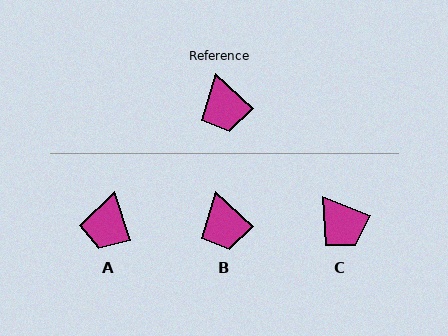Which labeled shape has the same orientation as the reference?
B.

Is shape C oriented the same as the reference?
No, it is off by about 21 degrees.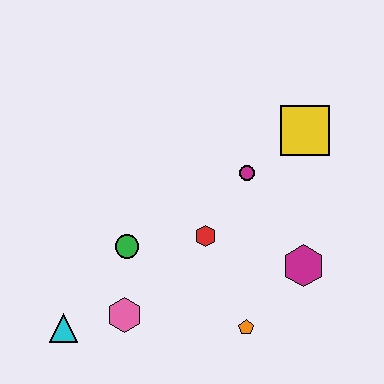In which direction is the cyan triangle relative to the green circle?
The cyan triangle is below the green circle.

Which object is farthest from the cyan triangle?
The yellow square is farthest from the cyan triangle.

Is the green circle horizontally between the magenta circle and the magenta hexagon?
No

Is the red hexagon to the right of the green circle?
Yes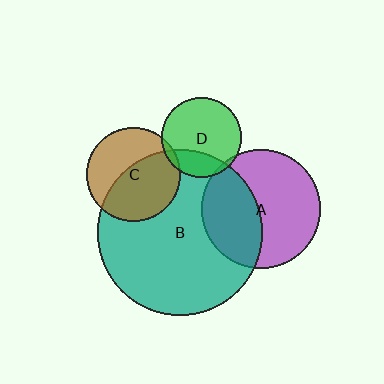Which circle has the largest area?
Circle B (teal).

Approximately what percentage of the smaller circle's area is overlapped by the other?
Approximately 55%.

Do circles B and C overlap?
Yes.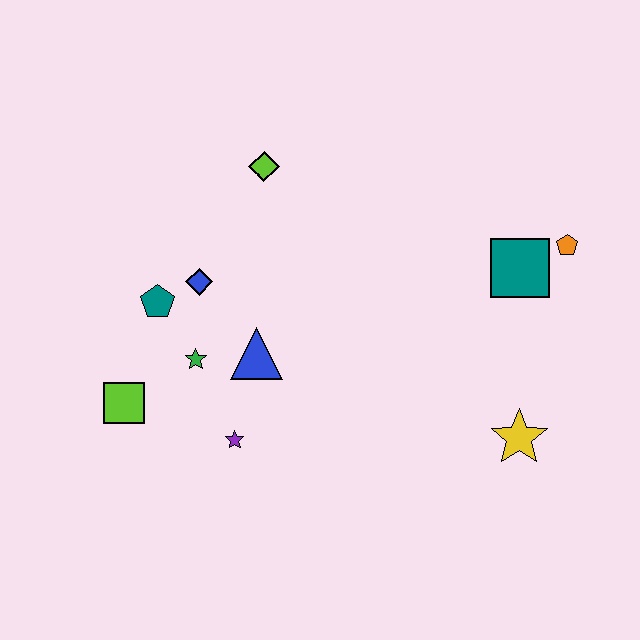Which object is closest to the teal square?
The orange pentagon is closest to the teal square.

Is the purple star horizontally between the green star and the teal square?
Yes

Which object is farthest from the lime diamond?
The yellow star is farthest from the lime diamond.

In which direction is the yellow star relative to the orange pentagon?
The yellow star is below the orange pentagon.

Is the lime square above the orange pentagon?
No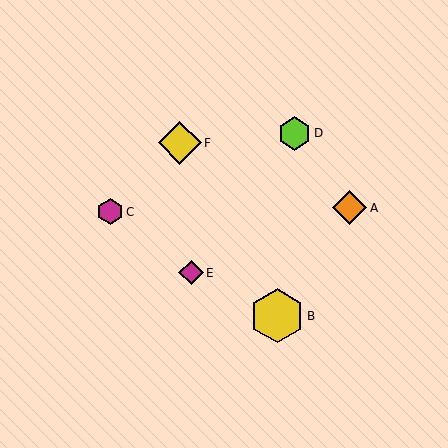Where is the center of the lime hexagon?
The center of the lime hexagon is at (295, 133).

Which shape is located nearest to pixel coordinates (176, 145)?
The yellow diamond (labeled F) at (180, 143) is nearest to that location.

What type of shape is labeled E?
Shape E is a magenta diamond.